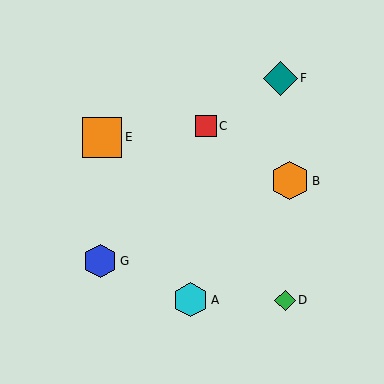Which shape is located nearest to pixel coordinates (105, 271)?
The blue hexagon (labeled G) at (100, 261) is nearest to that location.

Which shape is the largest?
The orange square (labeled E) is the largest.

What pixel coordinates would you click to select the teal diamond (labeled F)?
Click at (280, 79) to select the teal diamond F.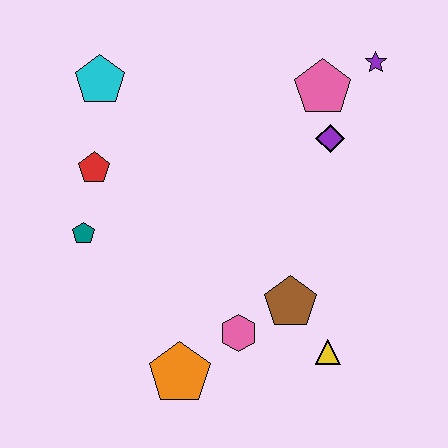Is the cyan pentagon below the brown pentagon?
No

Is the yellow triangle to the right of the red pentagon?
Yes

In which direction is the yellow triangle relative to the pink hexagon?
The yellow triangle is to the right of the pink hexagon.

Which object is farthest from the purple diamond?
The orange pentagon is farthest from the purple diamond.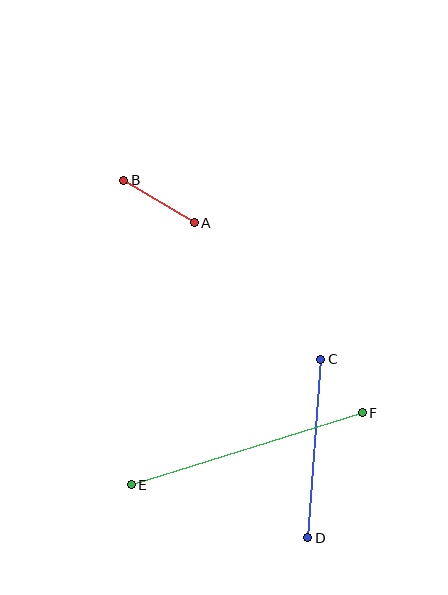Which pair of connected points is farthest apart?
Points E and F are farthest apart.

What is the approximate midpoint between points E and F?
The midpoint is at approximately (247, 449) pixels.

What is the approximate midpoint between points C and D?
The midpoint is at approximately (314, 448) pixels.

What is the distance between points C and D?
The distance is approximately 179 pixels.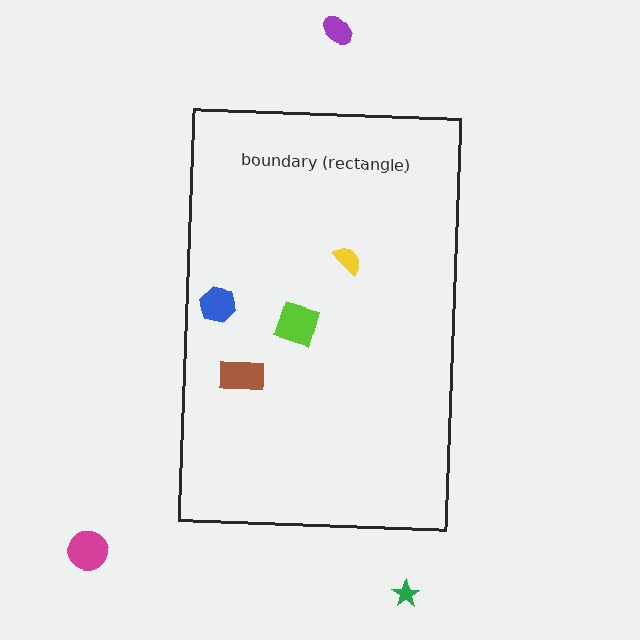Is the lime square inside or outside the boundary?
Inside.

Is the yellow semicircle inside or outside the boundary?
Inside.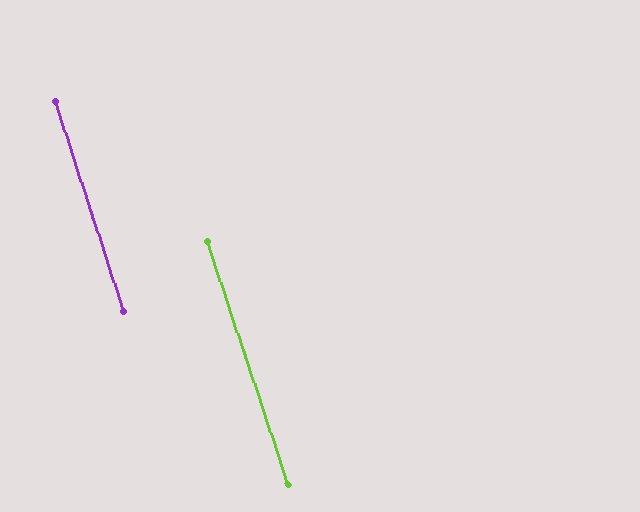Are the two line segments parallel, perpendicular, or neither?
Parallel — their directions differ by only 0.0°.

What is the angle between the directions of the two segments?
Approximately 0 degrees.